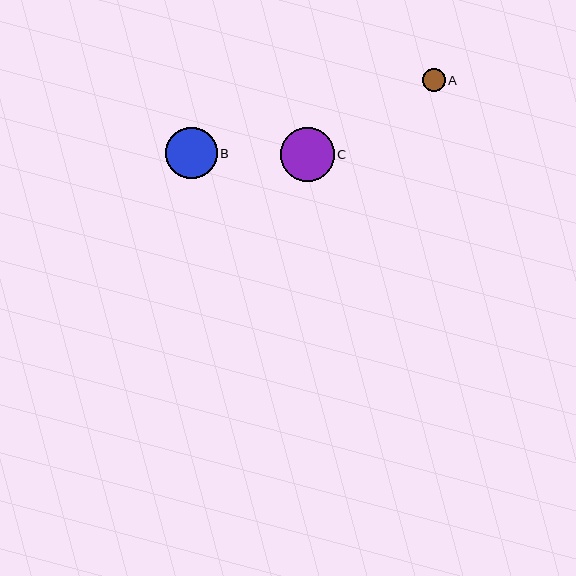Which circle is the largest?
Circle C is the largest with a size of approximately 54 pixels.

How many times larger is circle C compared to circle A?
Circle C is approximately 2.3 times the size of circle A.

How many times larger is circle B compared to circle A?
Circle B is approximately 2.2 times the size of circle A.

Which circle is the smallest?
Circle A is the smallest with a size of approximately 23 pixels.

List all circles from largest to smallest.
From largest to smallest: C, B, A.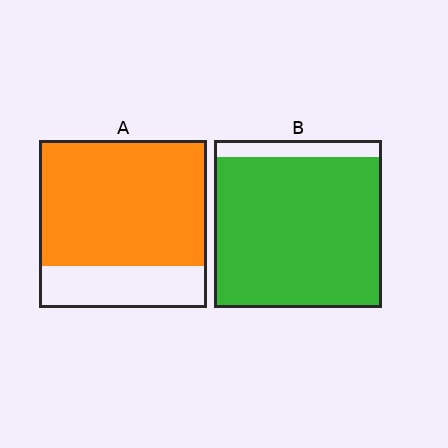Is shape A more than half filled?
Yes.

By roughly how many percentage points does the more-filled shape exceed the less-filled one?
By roughly 15 percentage points (B over A).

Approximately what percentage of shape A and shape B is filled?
A is approximately 75% and B is approximately 90%.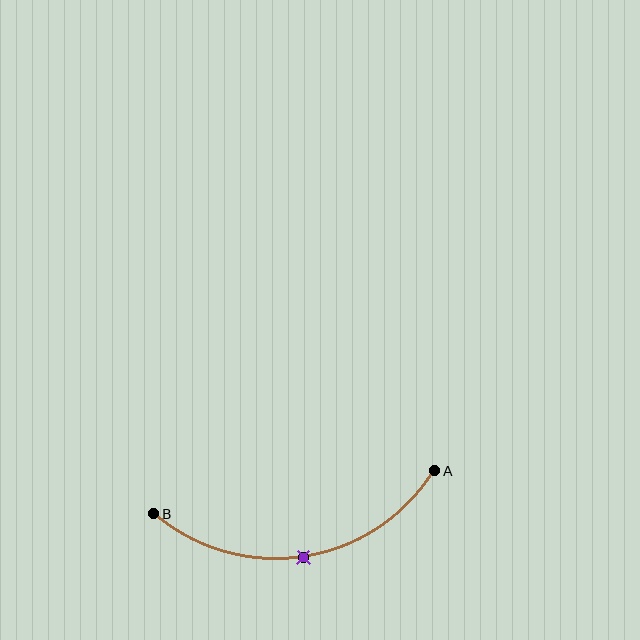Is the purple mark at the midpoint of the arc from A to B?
Yes. The purple mark lies on the arc at equal arc-length from both A and B — it is the arc midpoint.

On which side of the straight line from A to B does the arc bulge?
The arc bulges below the straight line connecting A and B.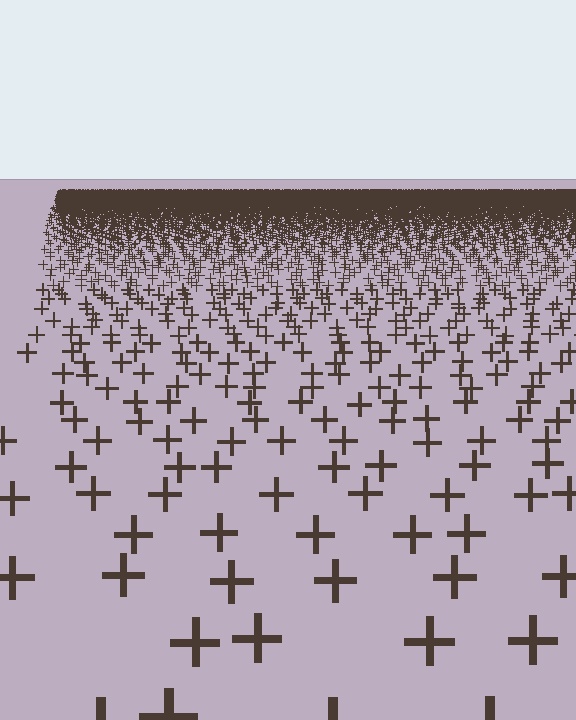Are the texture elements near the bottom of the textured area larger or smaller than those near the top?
Larger. Near the bottom, elements are closer to the viewer and appear at a bigger on-screen size.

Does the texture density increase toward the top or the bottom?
Density increases toward the top.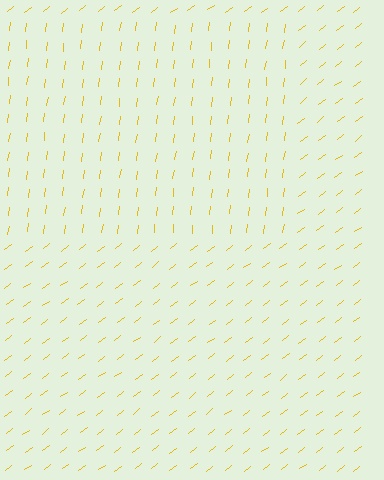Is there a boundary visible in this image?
Yes, there is a texture boundary formed by a change in line orientation.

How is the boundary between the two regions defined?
The boundary is defined purely by a change in line orientation (approximately 45 degrees difference). All lines are the same color and thickness.